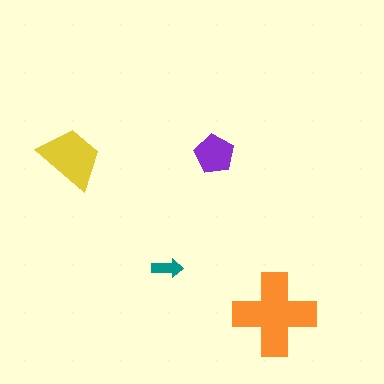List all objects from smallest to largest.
The teal arrow, the purple pentagon, the yellow trapezoid, the orange cross.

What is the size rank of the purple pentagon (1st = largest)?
3rd.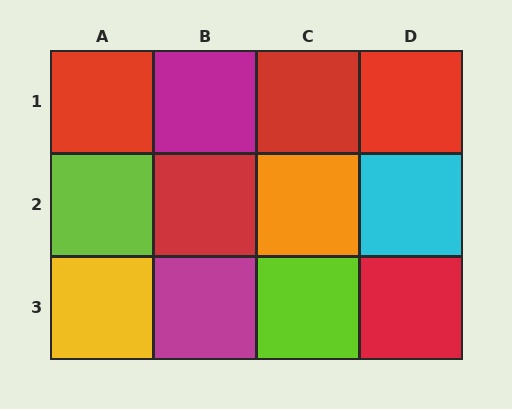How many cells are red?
5 cells are red.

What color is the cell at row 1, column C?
Red.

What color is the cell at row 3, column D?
Red.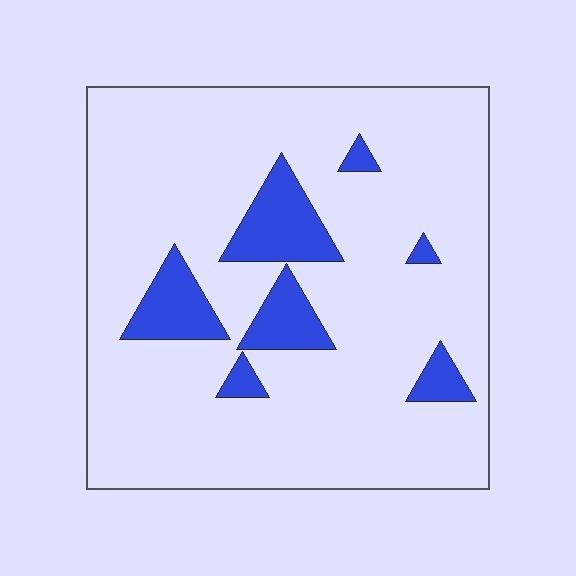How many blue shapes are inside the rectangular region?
7.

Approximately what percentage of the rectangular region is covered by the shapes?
Approximately 15%.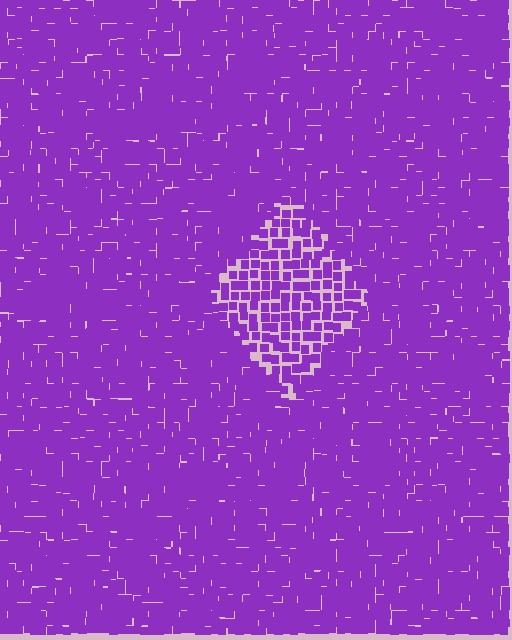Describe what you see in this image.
The image contains small purple elements arranged at two different densities. A diamond-shaped region is visible where the elements are less densely packed than the surrounding area.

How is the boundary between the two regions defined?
The boundary is defined by a change in element density (approximately 1.8x ratio). All elements are the same color, size, and shape.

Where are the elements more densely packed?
The elements are more densely packed outside the diamond boundary.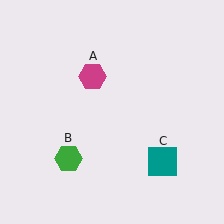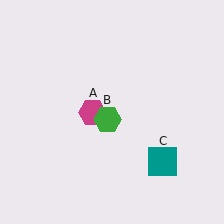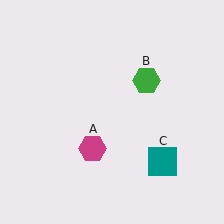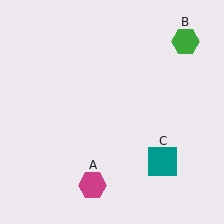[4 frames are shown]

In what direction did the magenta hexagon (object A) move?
The magenta hexagon (object A) moved down.